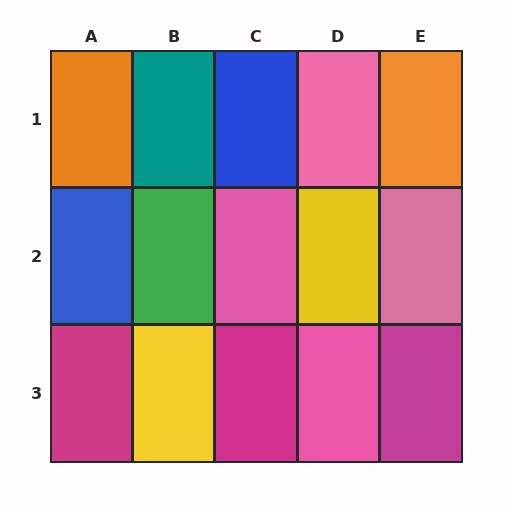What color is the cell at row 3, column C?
Magenta.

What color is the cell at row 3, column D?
Pink.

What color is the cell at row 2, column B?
Green.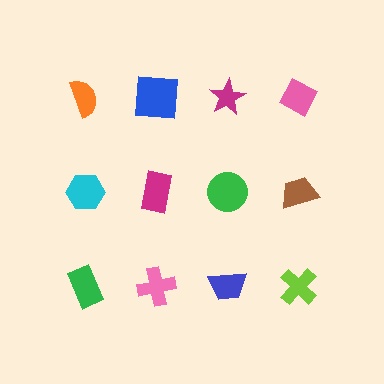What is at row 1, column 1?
An orange semicircle.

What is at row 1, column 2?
A blue square.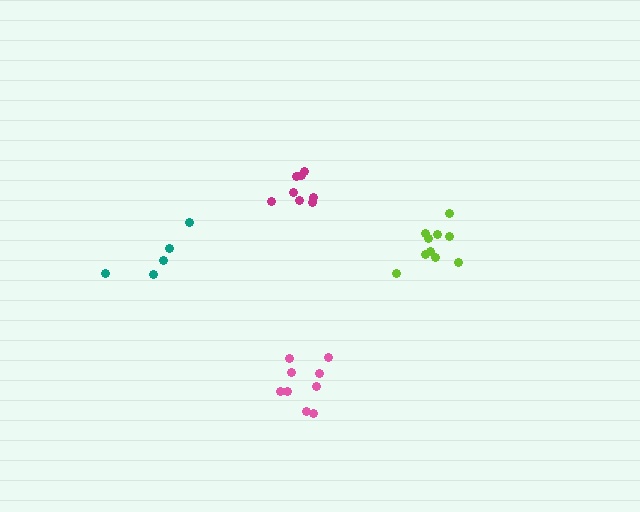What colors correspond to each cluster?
The clusters are colored: lime, pink, teal, magenta.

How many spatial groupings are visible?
There are 4 spatial groupings.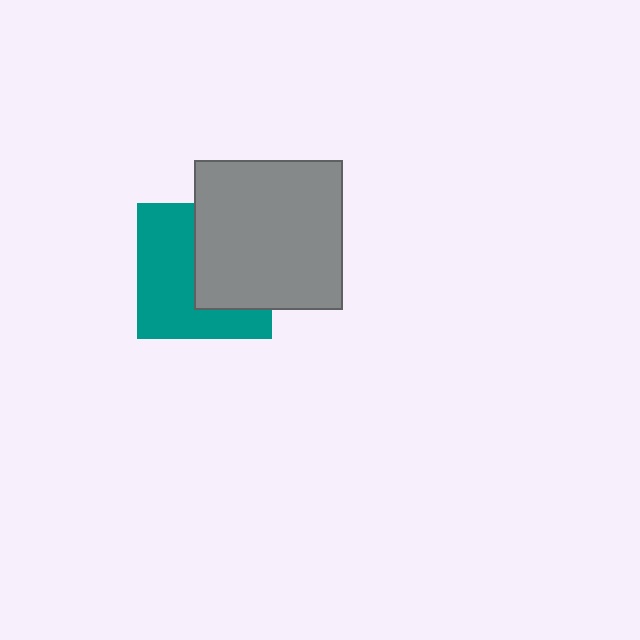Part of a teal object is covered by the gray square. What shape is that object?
It is a square.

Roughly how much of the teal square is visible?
About half of it is visible (roughly 55%).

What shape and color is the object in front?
The object in front is a gray square.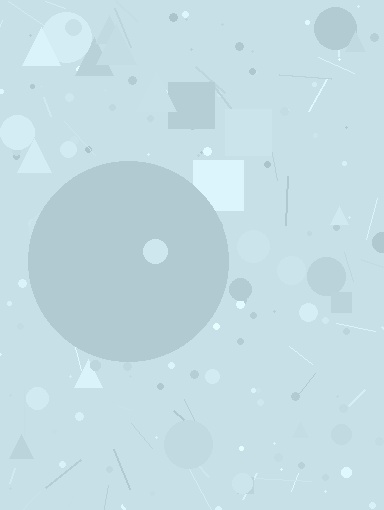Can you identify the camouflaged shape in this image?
The camouflaged shape is a circle.